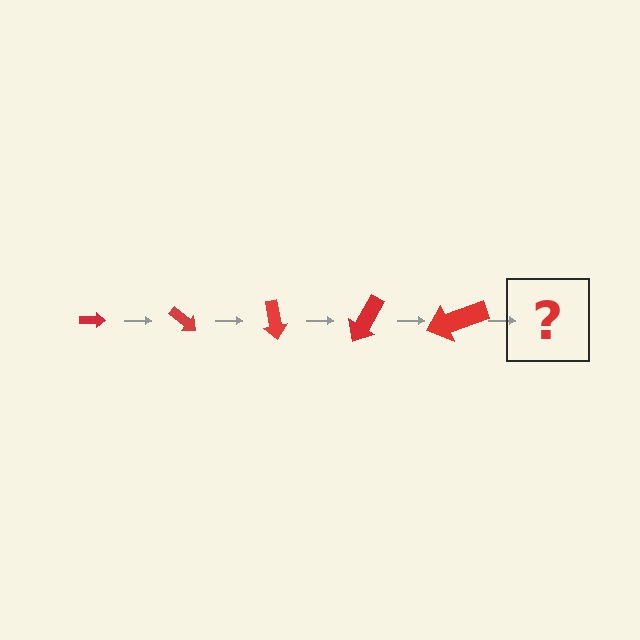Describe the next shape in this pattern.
It should be an arrow, larger than the previous one and rotated 200 degrees from the start.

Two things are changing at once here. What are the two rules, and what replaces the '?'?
The two rules are that the arrow grows larger each step and it rotates 40 degrees each step. The '?' should be an arrow, larger than the previous one and rotated 200 degrees from the start.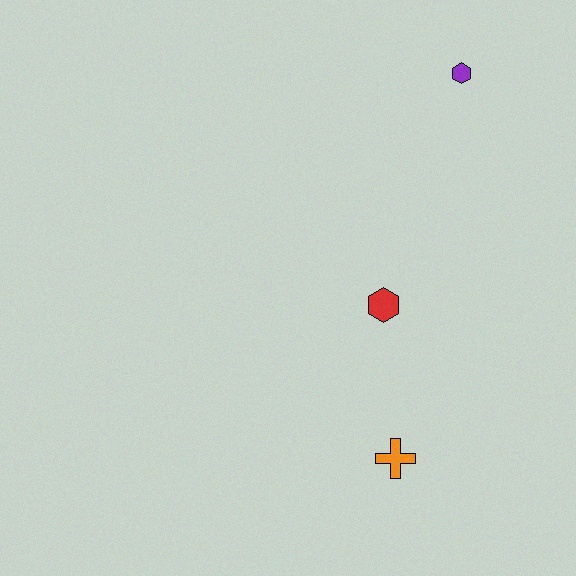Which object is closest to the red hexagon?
The orange cross is closest to the red hexagon.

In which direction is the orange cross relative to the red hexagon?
The orange cross is below the red hexagon.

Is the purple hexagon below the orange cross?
No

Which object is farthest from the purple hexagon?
The orange cross is farthest from the purple hexagon.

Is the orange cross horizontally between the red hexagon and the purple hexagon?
Yes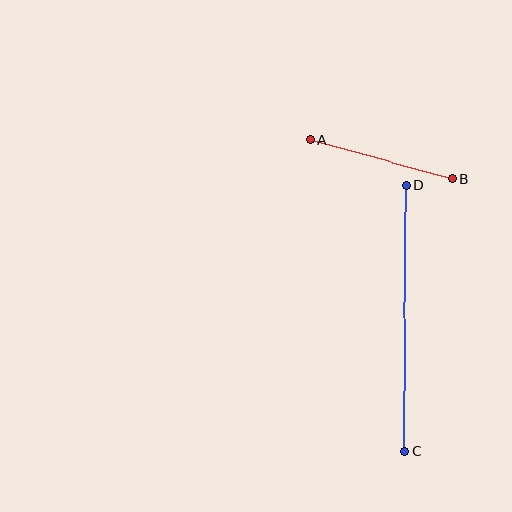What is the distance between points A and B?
The distance is approximately 147 pixels.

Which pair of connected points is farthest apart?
Points C and D are farthest apart.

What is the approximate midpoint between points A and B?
The midpoint is at approximately (381, 159) pixels.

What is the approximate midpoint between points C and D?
The midpoint is at approximately (405, 318) pixels.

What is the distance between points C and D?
The distance is approximately 266 pixels.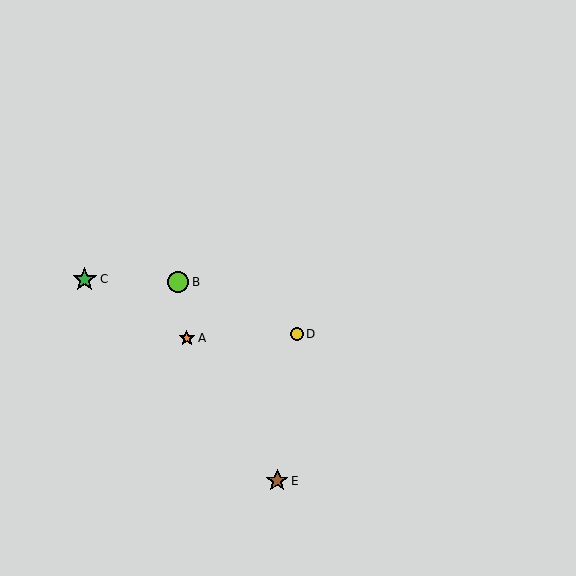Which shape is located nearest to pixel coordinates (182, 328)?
The orange star (labeled A) at (187, 338) is nearest to that location.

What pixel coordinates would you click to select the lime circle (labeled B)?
Click at (178, 282) to select the lime circle B.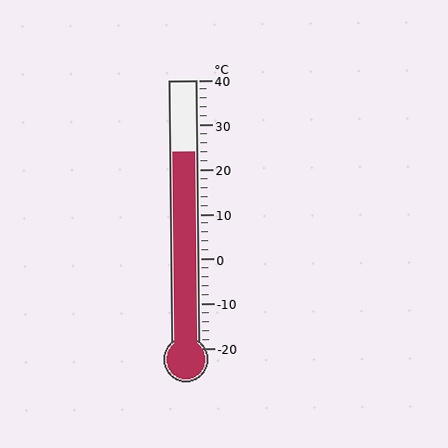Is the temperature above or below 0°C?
The temperature is above 0°C.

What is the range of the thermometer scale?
The thermometer scale ranges from -20°C to 40°C.